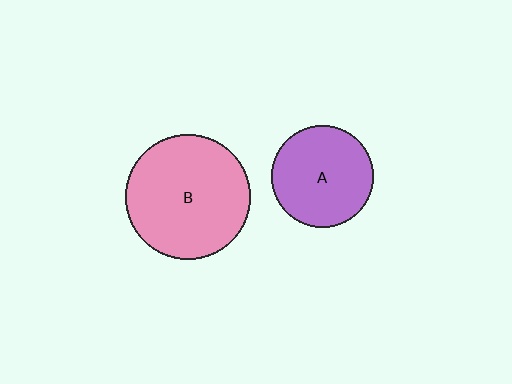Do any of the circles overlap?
No, none of the circles overlap.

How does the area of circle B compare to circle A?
Approximately 1.5 times.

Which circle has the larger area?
Circle B (pink).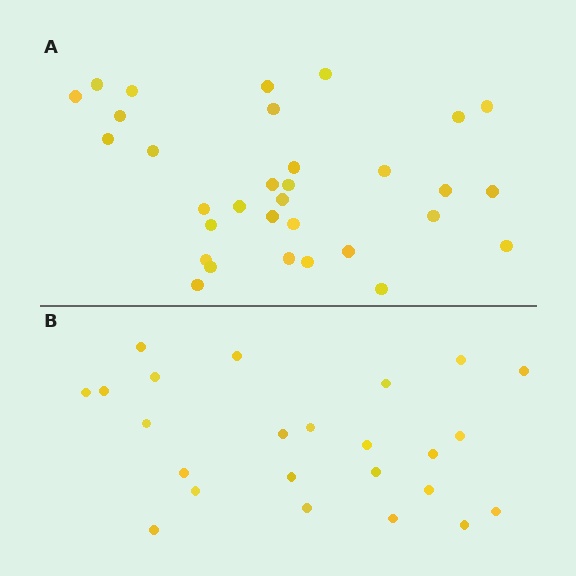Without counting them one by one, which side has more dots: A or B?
Region A (the top region) has more dots.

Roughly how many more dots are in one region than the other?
Region A has roughly 8 or so more dots than region B.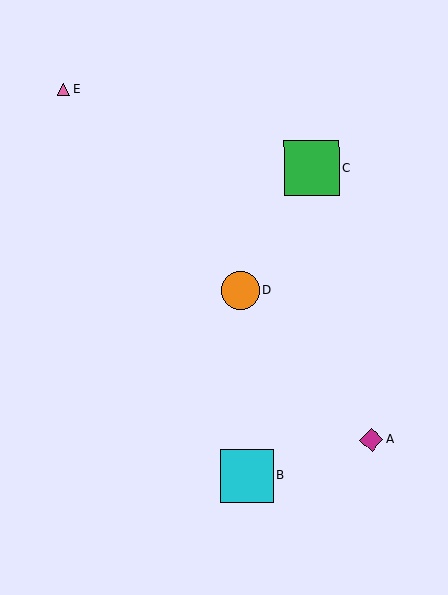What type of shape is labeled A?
Shape A is a magenta diamond.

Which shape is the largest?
The green square (labeled C) is the largest.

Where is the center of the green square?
The center of the green square is at (311, 168).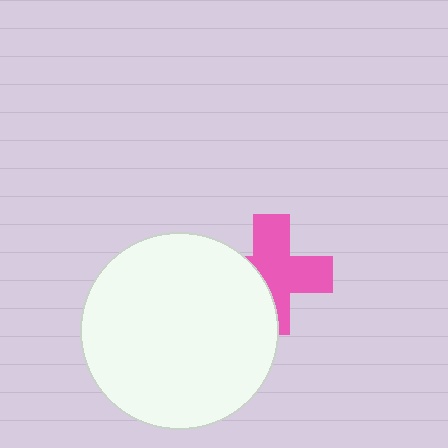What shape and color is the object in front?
The object in front is a white circle.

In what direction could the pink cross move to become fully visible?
The pink cross could move right. That would shift it out from behind the white circle entirely.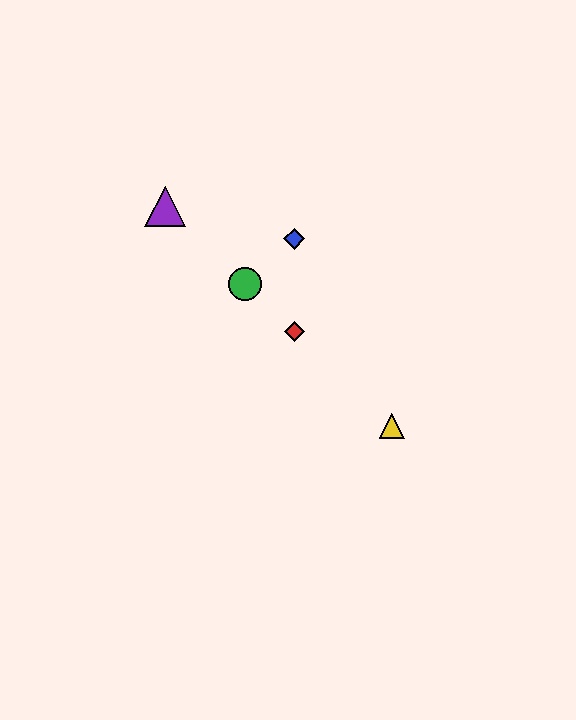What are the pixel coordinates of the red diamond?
The red diamond is at (294, 331).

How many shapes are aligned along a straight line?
4 shapes (the red diamond, the green circle, the yellow triangle, the purple triangle) are aligned along a straight line.